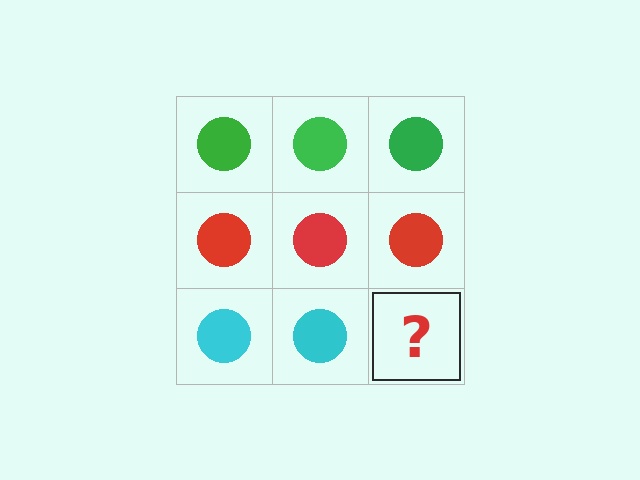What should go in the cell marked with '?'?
The missing cell should contain a cyan circle.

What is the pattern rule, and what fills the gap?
The rule is that each row has a consistent color. The gap should be filled with a cyan circle.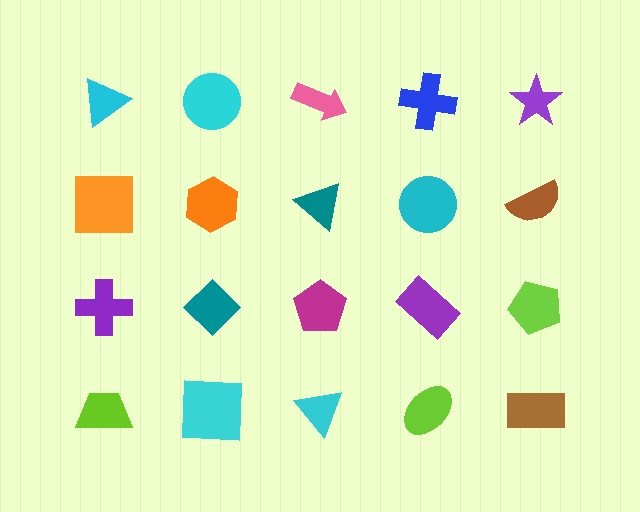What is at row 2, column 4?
A cyan circle.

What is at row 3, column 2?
A teal diamond.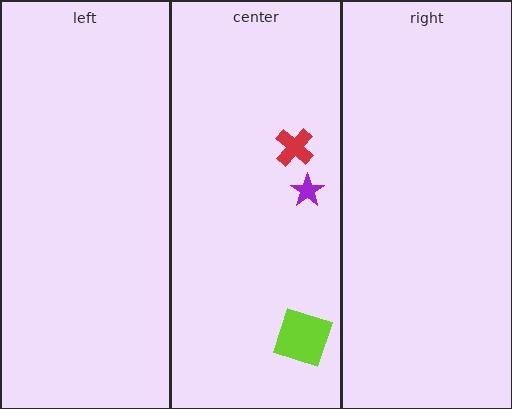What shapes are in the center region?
The lime square, the red cross, the purple star.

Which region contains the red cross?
The center region.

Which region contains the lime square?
The center region.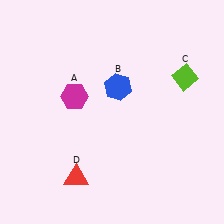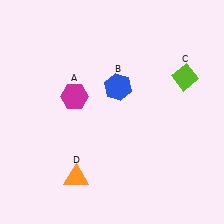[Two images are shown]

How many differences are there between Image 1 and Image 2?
There is 1 difference between the two images.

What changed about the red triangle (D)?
In Image 1, D is red. In Image 2, it changed to orange.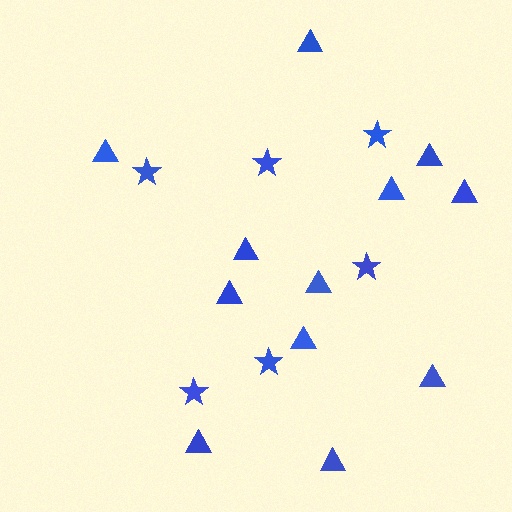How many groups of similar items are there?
There are 2 groups: one group of stars (6) and one group of triangles (12).